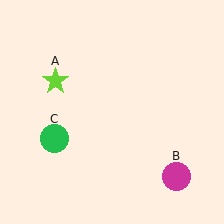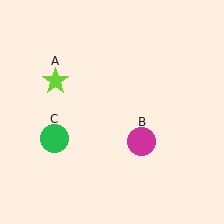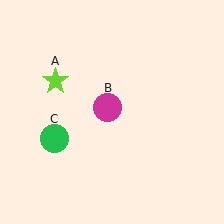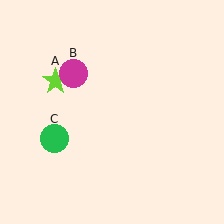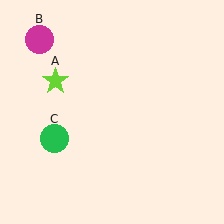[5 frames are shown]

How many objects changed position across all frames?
1 object changed position: magenta circle (object B).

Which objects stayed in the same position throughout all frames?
Lime star (object A) and green circle (object C) remained stationary.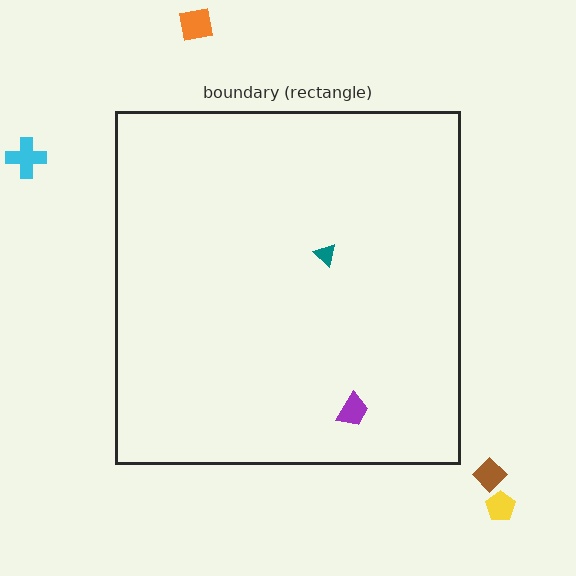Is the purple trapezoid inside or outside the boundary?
Inside.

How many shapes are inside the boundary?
2 inside, 4 outside.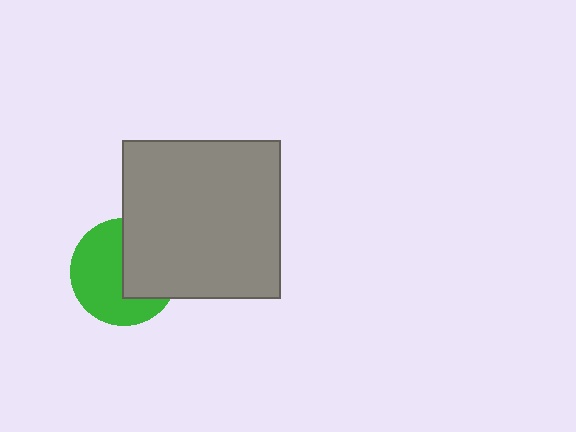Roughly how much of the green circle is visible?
About half of it is visible (roughly 57%).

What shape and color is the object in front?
The object in front is a gray square.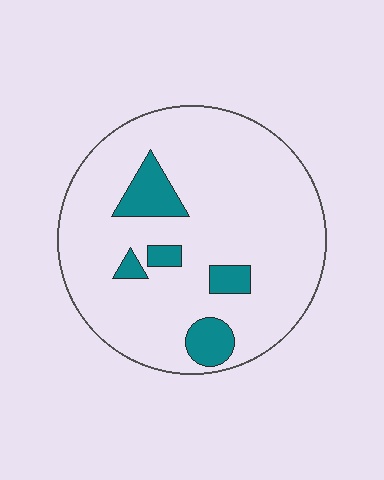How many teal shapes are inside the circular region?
5.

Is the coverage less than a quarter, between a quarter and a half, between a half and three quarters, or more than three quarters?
Less than a quarter.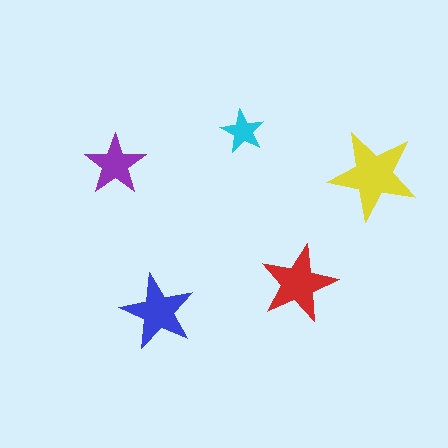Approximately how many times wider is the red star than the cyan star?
About 2 times wider.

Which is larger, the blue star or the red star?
The red one.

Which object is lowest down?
The blue star is bottommost.